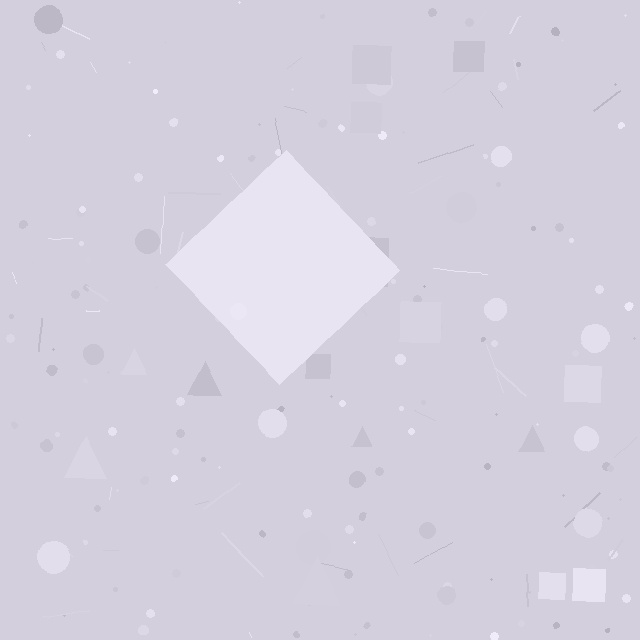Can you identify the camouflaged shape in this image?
The camouflaged shape is a diamond.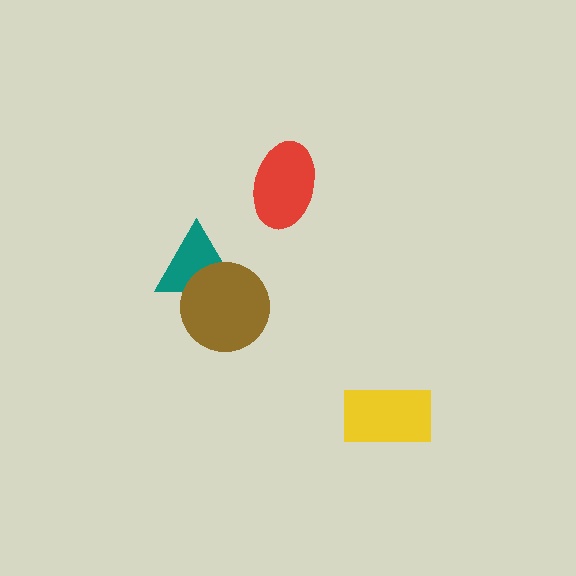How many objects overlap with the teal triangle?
1 object overlaps with the teal triangle.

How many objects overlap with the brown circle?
1 object overlaps with the brown circle.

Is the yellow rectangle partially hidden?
No, no other shape covers it.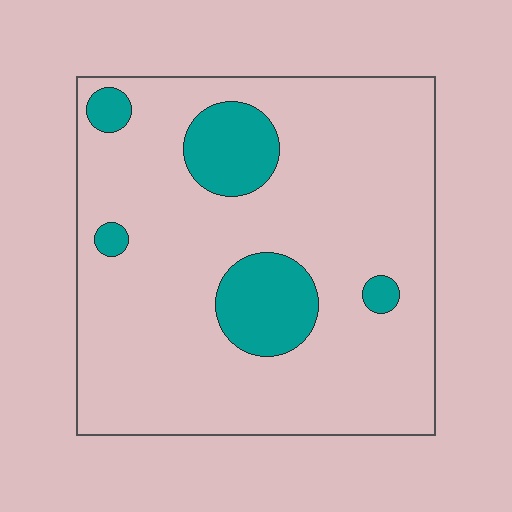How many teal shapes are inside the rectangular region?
5.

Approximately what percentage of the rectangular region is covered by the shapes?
Approximately 15%.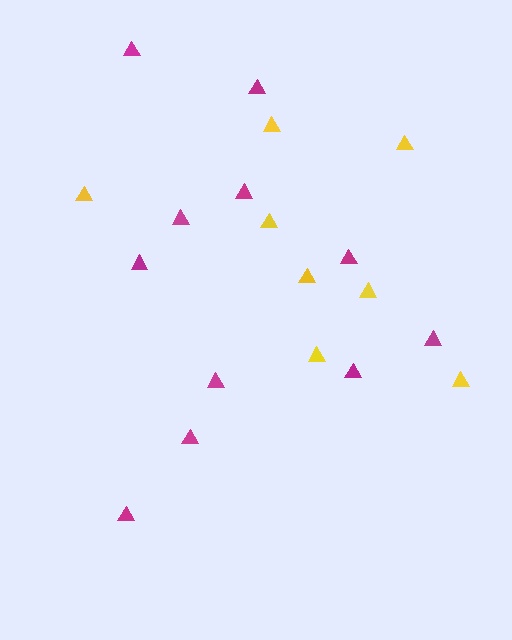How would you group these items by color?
There are 2 groups: one group of yellow triangles (8) and one group of magenta triangles (11).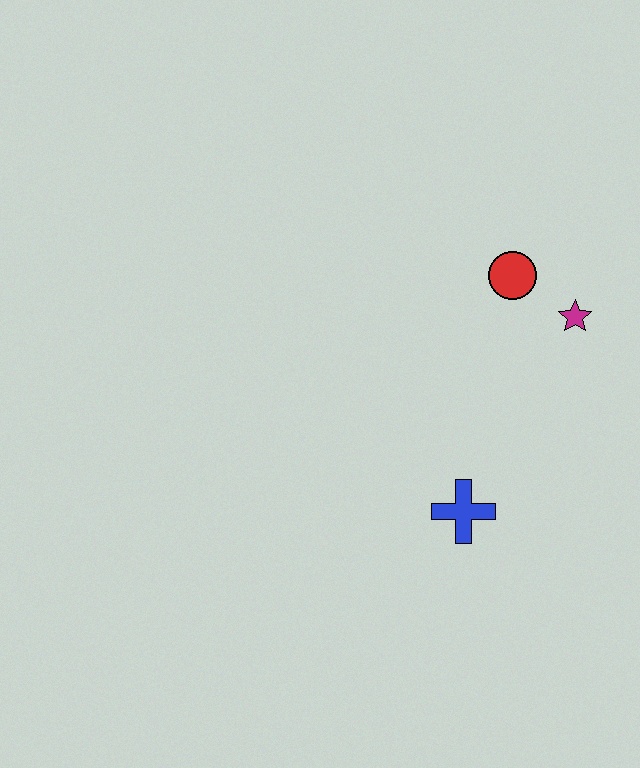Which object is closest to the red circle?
The magenta star is closest to the red circle.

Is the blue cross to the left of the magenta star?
Yes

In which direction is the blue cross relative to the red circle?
The blue cross is below the red circle.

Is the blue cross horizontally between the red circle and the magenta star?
No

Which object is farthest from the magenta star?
The blue cross is farthest from the magenta star.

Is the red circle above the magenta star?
Yes